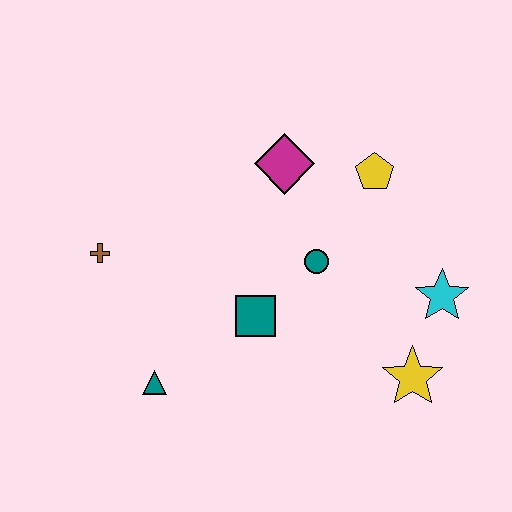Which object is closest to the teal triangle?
The teal square is closest to the teal triangle.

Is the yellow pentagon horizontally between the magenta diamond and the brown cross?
No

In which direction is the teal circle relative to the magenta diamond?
The teal circle is below the magenta diamond.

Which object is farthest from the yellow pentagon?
The teal triangle is farthest from the yellow pentagon.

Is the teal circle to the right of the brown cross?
Yes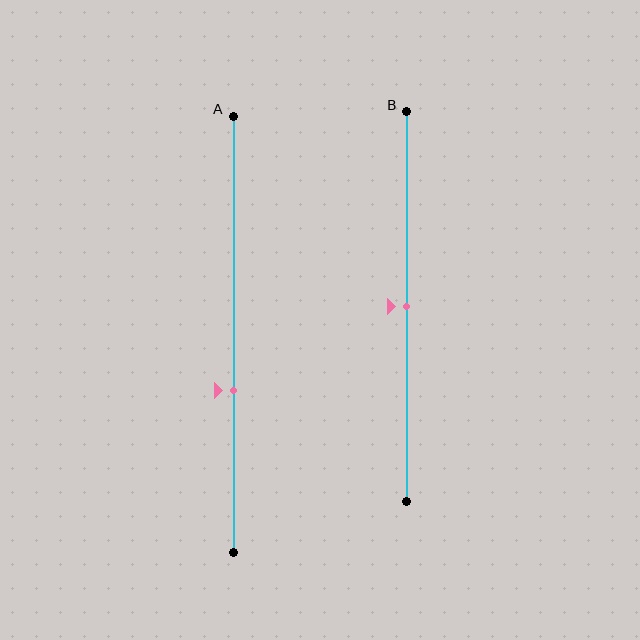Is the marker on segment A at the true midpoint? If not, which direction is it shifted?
No, the marker on segment A is shifted downward by about 13% of the segment length.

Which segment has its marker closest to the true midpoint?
Segment B has its marker closest to the true midpoint.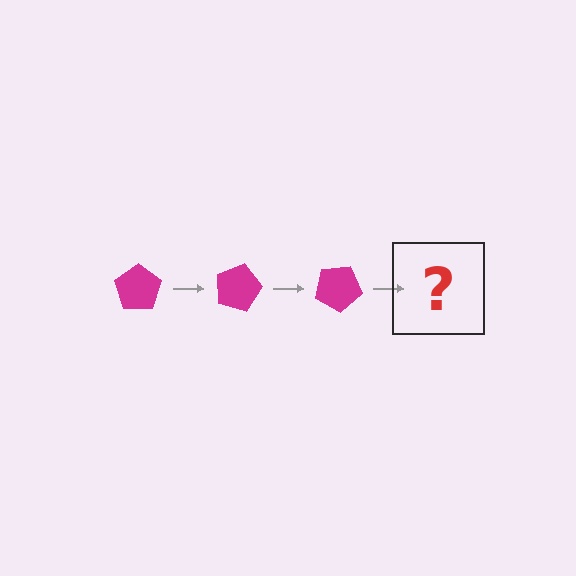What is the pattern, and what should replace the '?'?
The pattern is that the pentagon rotates 15 degrees each step. The '?' should be a magenta pentagon rotated 45 degrees.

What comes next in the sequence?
The next element should be a magenta pentagon rotated 45 degrees.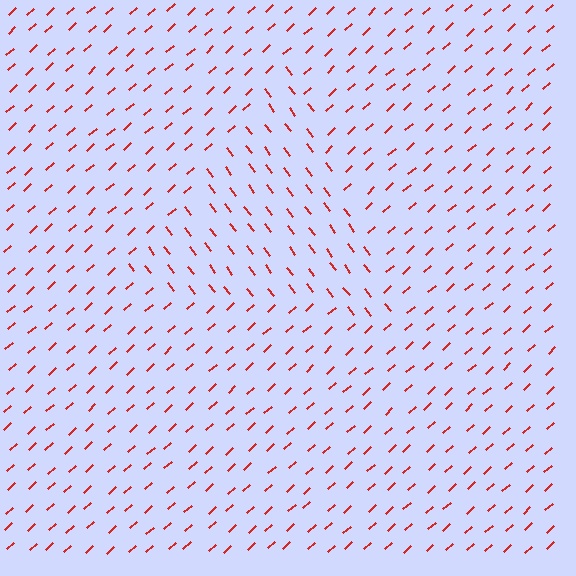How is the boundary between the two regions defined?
The boundary is defined purely by a change in line orientation (approximately 85 degrees difference). All lines are the same color and thickness.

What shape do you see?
I see a triangle.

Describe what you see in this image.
The image is filled with small red line segments. A triangle region in the image has lines oriented differently from the surrounding lines, creating a visible texture boundary.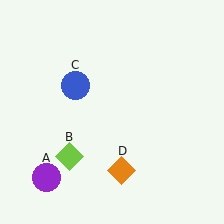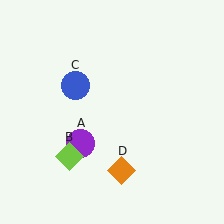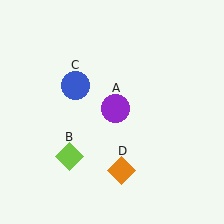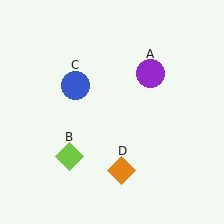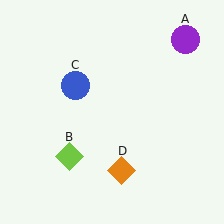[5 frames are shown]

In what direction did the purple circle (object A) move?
The purple circle (object A) moved up and to the right.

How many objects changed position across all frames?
1 object changed position: purple circle (object A).